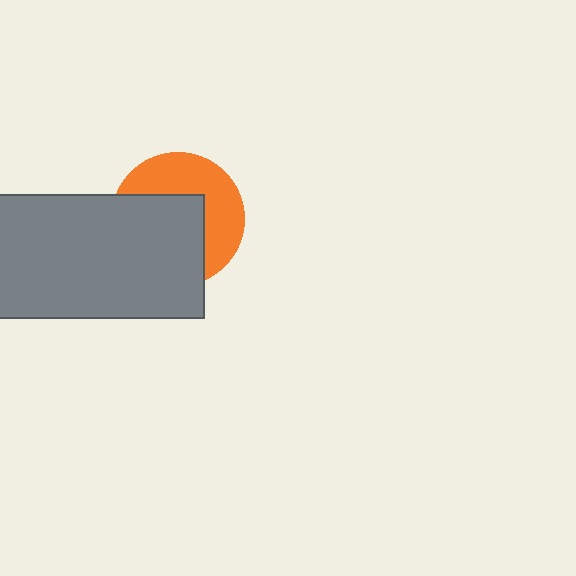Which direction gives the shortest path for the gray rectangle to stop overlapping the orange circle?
Moving toward the lower-left gives the shortest separation.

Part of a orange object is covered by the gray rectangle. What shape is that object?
It is a circle.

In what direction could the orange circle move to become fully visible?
The orange circle could move toward the upper-right. That would shift it out from behind the gray rectangle entirely.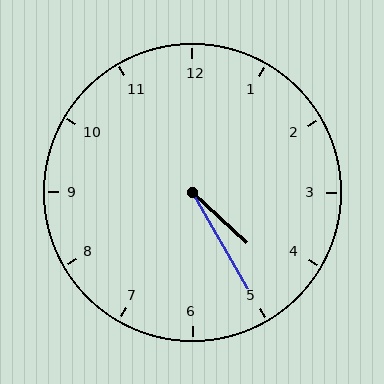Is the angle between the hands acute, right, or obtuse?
It is acute.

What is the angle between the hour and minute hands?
Approximately 18 degrees.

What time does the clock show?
4:25.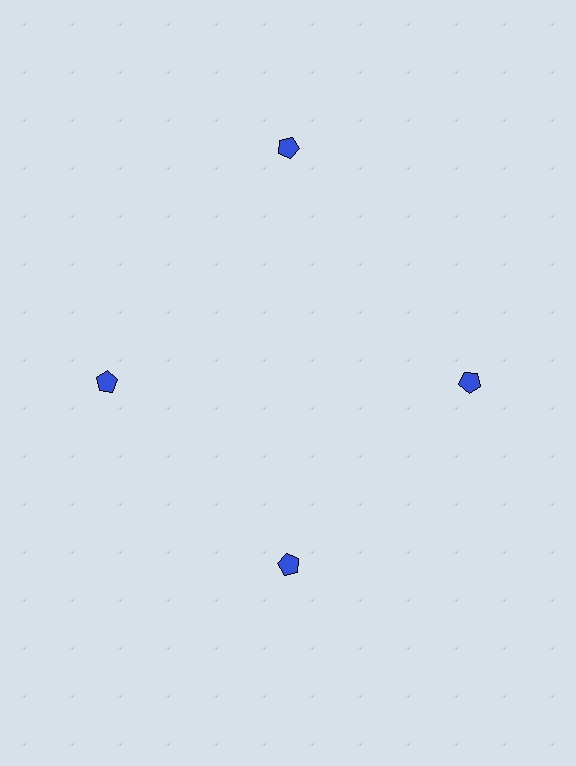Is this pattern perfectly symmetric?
No. The 4 blue pentagons are arranged in a ring, but one element near the 12 o'clock position is pushed outward from the center, breaking the 4-fold rotational symmetry.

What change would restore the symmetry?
The symmetry would be restored by moving it inward, back onto the ring so that all 4 pentagons sit at equal angles and equal distance from the center.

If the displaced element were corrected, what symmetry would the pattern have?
It would have 4-fold rotational symmetry — the pattern would map onto itself every 90 degrees.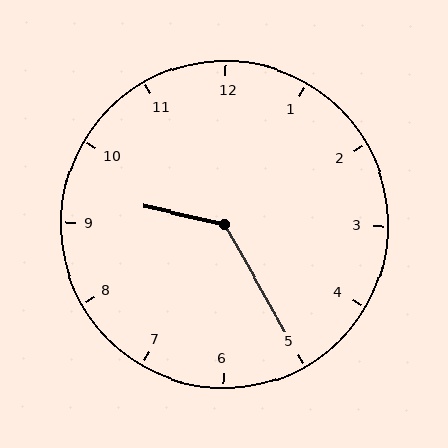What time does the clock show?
9:25.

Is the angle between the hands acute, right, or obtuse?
It is obtuse.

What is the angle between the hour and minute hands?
Approximately 132 degrees.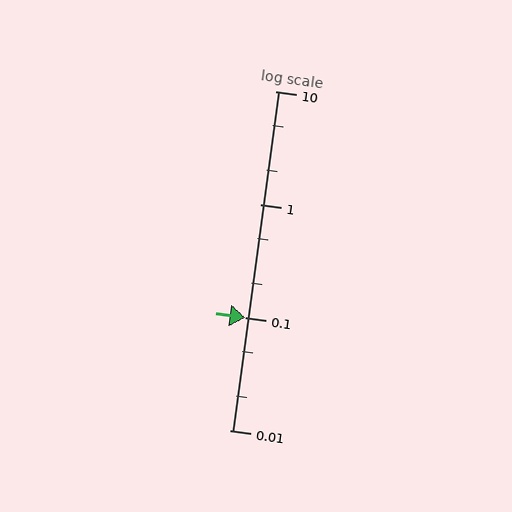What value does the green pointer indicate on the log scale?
The pointer indicates approximately 0.1.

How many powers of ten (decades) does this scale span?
The scale spans 3 decades, from 0.01 to 10.